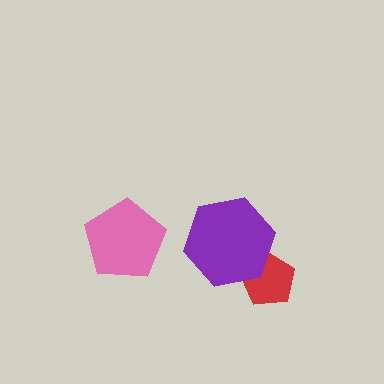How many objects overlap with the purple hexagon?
1 object overlaps with the purple hexagon.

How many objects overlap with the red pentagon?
1 object overlaps with the red pentagon.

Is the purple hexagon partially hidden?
No, no other shape covers it.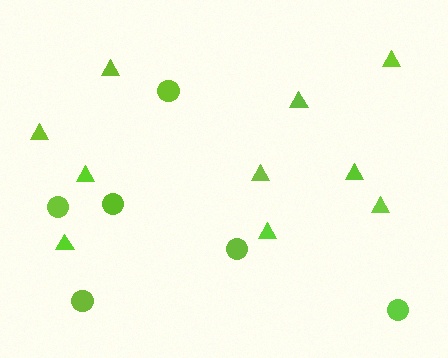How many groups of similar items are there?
There are 2 groups: one group of circles (6) and one group of triangles (10).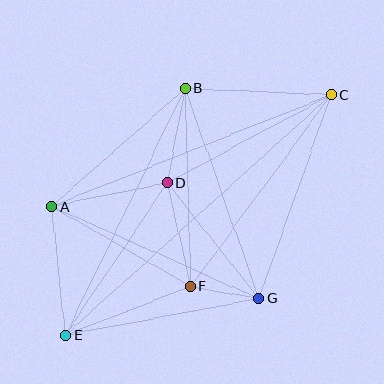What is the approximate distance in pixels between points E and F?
The distance between E and F is approximately 134 pixels.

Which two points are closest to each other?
Points F and G are closest to each other.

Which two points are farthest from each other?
Points C and E are farthest from each other.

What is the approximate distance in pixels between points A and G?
The distance between A and G is approximately 226 pixels.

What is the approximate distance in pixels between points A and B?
The distance between A and B is approximately 178 pixels.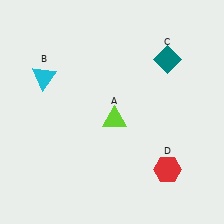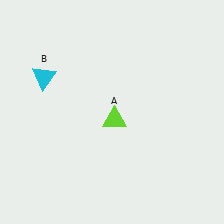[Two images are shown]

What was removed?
The teal diamond (C), the red hexagon (D) were removed in Image 2.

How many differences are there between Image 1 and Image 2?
There are 2 differences between the two images.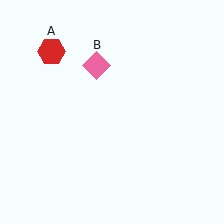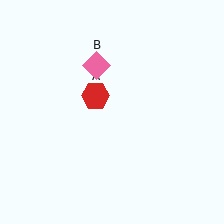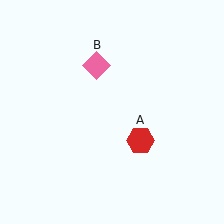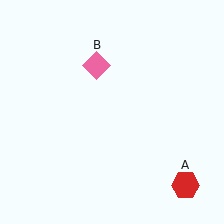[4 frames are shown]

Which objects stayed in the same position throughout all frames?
Pink diamond (object B) remained stationary.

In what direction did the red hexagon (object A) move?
The red hexagon (object A) moved down and to the right.